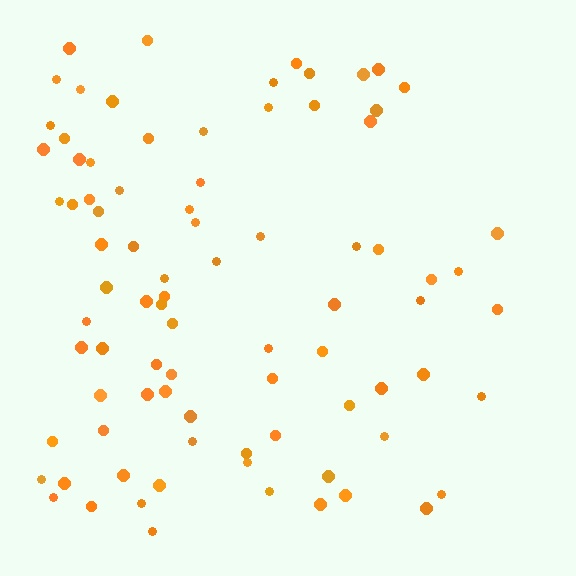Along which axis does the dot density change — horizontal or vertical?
Horizontal.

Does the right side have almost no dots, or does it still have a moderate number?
Still a moderate number, just noticeably fewer than the left.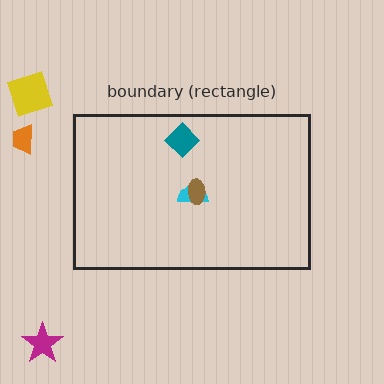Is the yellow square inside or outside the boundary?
Outside.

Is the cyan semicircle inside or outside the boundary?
Inside.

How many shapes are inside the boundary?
3 inside, 3 outside.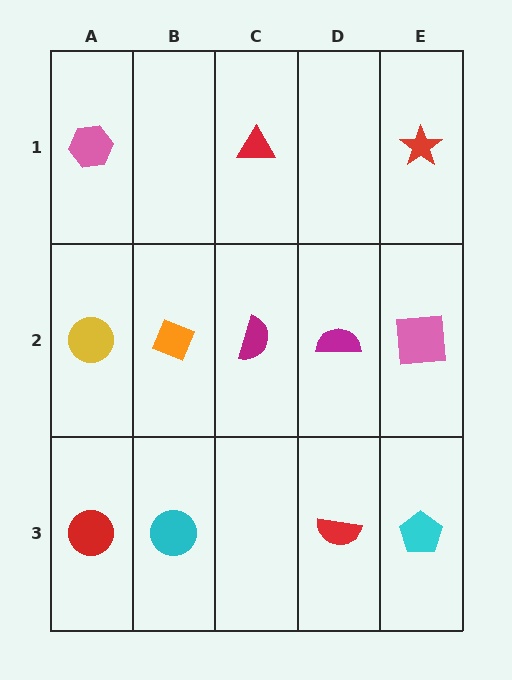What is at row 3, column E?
A cyan pentagon.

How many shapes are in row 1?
3 shapes.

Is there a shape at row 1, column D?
No, that cell is empty.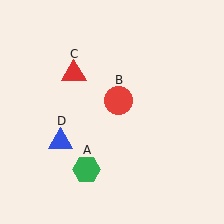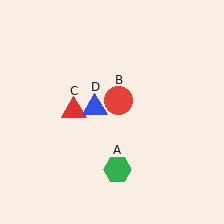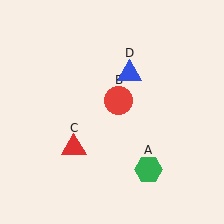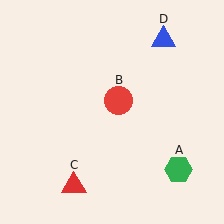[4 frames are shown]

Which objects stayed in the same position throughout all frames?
Red circle (object B) remained stationary.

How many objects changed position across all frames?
3 objects changed position: green hexagon (object A), red triangle (object C), blue triangle (object D).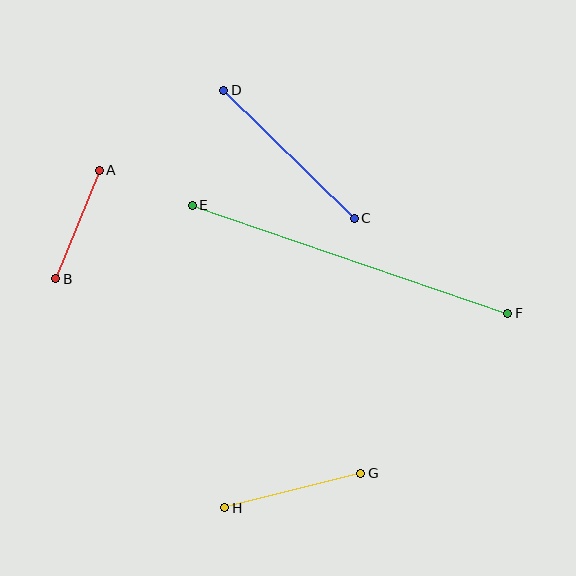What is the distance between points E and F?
The distance is approximately 333 pixels.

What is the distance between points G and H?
The distance is approximately 140 pixels.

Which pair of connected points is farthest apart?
Points E and F are farthest apart.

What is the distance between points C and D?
The distance is approximately 183 pixels.